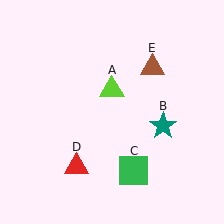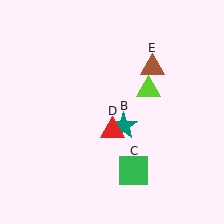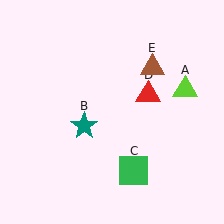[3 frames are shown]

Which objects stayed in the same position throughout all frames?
Green square (object C) and brown triangle (object E) remained stationary.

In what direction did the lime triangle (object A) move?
The lime triangle (object A) moved right.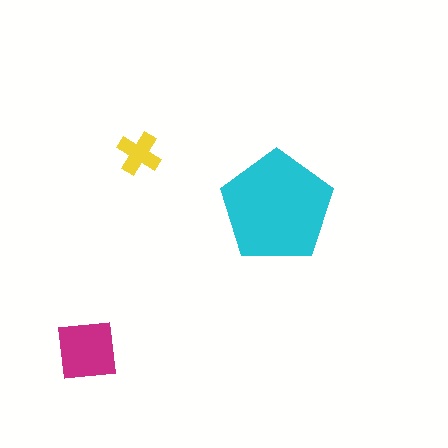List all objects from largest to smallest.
The cyan pentagon, the magenta square, the yellow cross.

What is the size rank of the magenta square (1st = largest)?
2nd.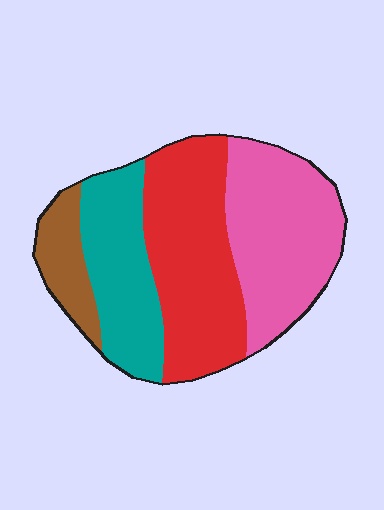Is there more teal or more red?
Red.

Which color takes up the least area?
Brown, at roughly 10%.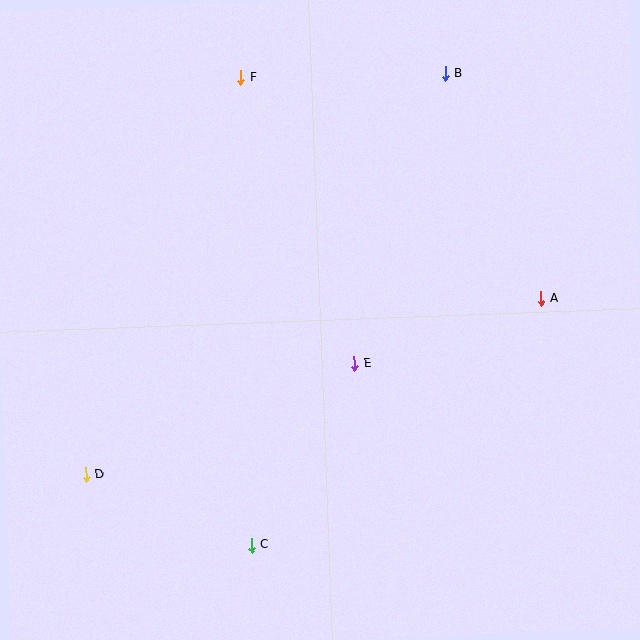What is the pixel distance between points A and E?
The distance between A and E is 198 pixels.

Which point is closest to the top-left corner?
Point F is closest to the top-left corner.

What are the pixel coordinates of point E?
Point E is at (355, 364).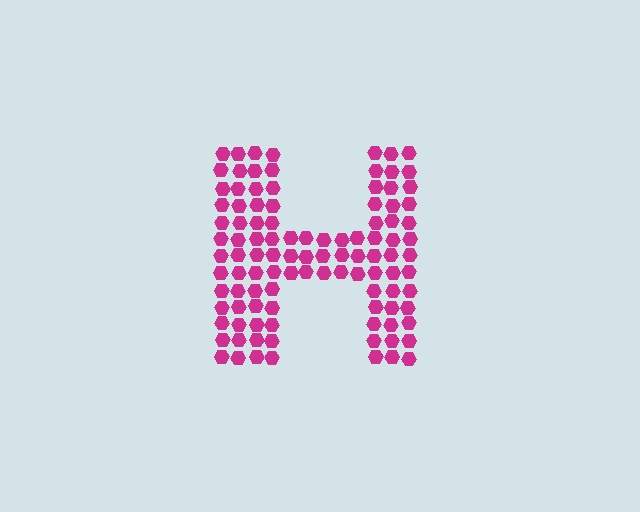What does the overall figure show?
The overall figure shows the letter H.